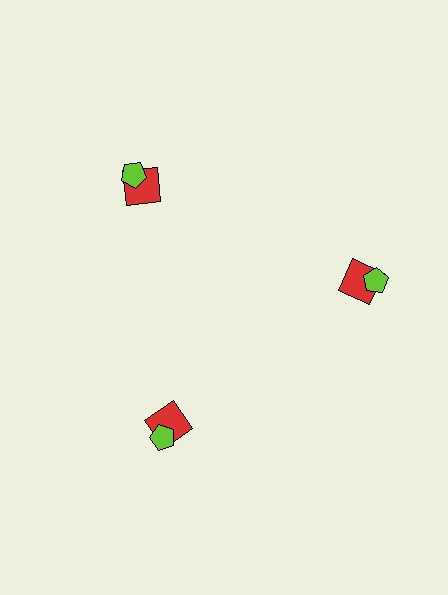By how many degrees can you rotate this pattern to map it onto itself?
The pattern maps onto itself every 120 degrees of rotation.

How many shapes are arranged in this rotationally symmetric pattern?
There are 6 shapes, arranged in 3 groups of 2.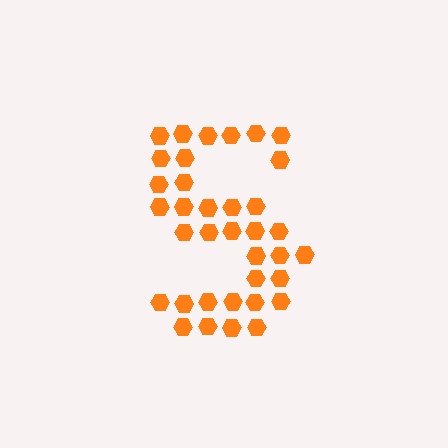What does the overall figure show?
The overall figure shows the letter S.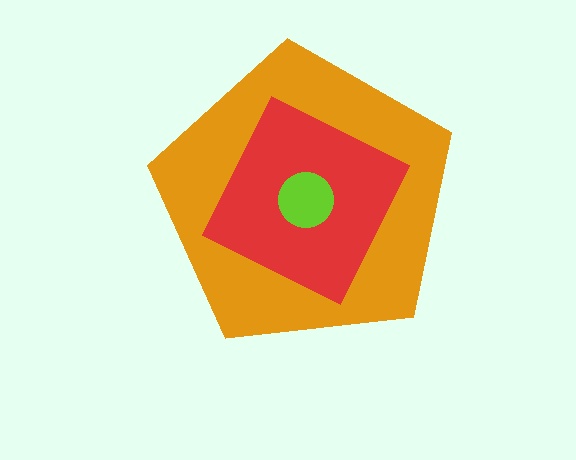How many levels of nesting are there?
3.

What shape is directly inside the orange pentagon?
The red diamond.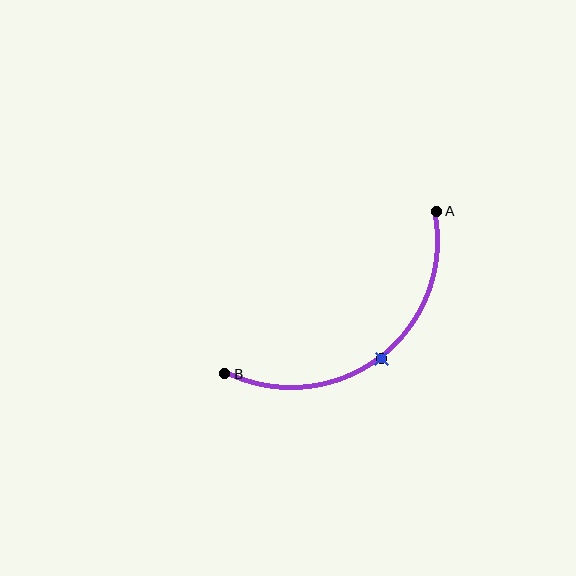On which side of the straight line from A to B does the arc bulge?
The arc bulges below and to the right of the straight line connecting A and B.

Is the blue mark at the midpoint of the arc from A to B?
Yes. The blue mark lies on the arc at equal arc-length from both A and B — it is the arc midpoint.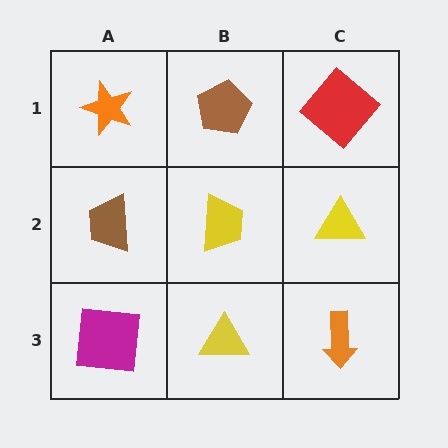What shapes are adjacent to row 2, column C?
A red diamond (row 1, column C), an orange arrow (row 3, column C), a yellow trapezoid (row 2, column B).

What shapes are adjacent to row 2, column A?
An orange star (row 1, column A), a magenta square (row 3, column A), a yellow trapezoid (row 2, column B).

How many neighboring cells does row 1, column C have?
2.